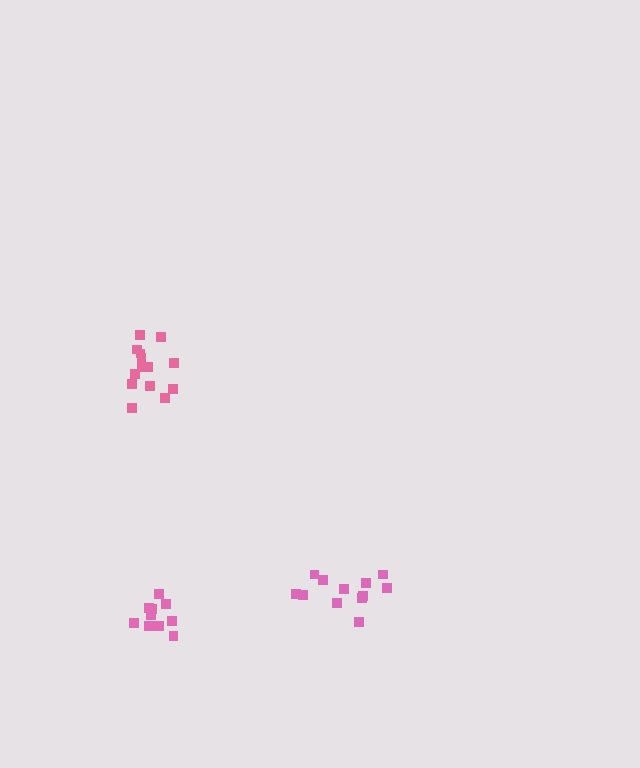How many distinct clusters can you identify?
There are 3 distinct clusters.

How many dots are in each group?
Group 1: 14 dots, Group 2: 12 dots, Group 3: 10 dots (36 total).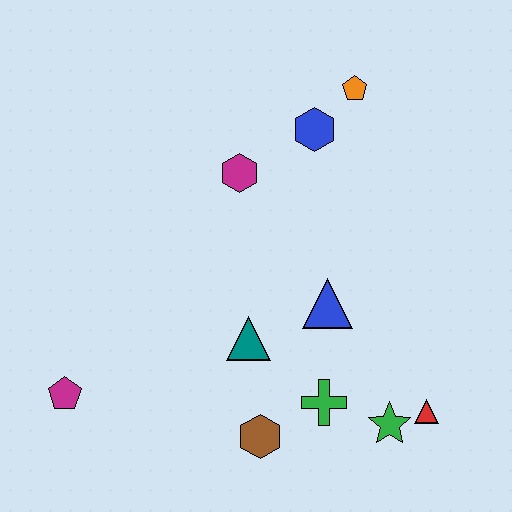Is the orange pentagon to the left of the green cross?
No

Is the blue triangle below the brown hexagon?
No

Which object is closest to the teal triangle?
The blue triangle is closest to the teal triangle.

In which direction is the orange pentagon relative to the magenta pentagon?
The orange pentagon is above the magenta pentagon.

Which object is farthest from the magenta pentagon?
The orange pentagon is farthest from the magenta pentagon.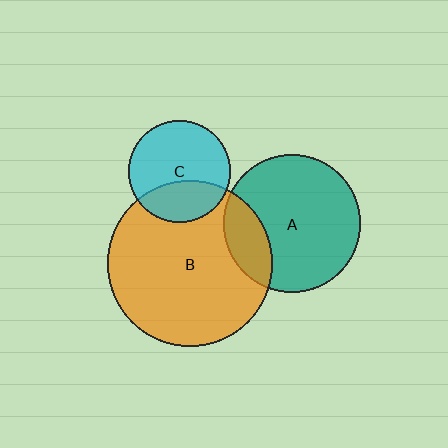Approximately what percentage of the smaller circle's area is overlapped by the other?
Approximately 20%.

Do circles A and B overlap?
Yes.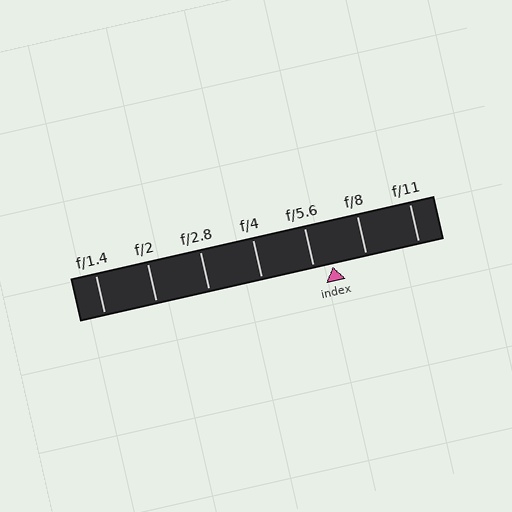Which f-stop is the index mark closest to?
The index mark is closest to f/5.6.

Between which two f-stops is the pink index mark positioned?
The index mark is between f/5.6 and f/8.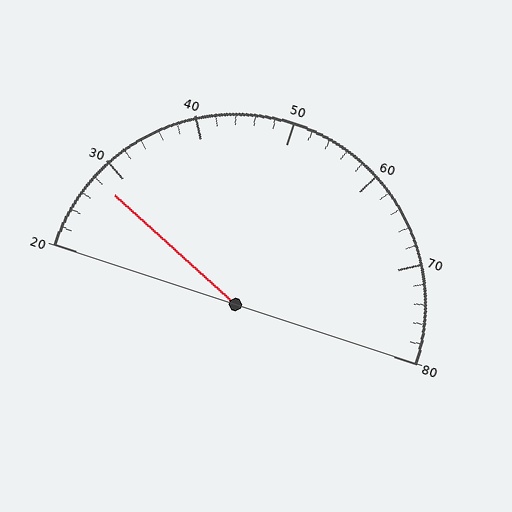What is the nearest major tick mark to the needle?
The nearest major tick mark is 30.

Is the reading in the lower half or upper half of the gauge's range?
The reading is in the lower half of the range (20 to 80).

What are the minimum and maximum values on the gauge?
The gauge ranges from 20 to 80.